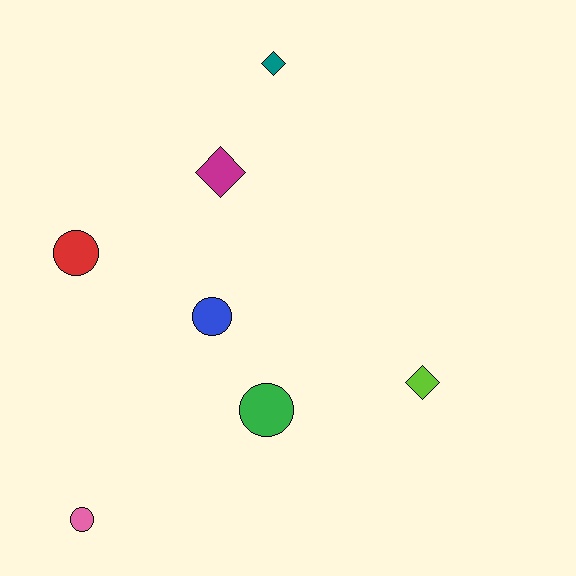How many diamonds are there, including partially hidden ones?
There are 3 diamonds.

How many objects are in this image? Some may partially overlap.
There are 7 objects.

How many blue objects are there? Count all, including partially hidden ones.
There is 1 blue object.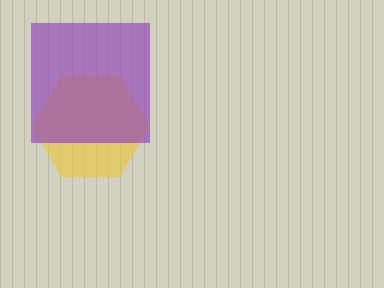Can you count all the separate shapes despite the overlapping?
Yes, there are 2 separate shapes.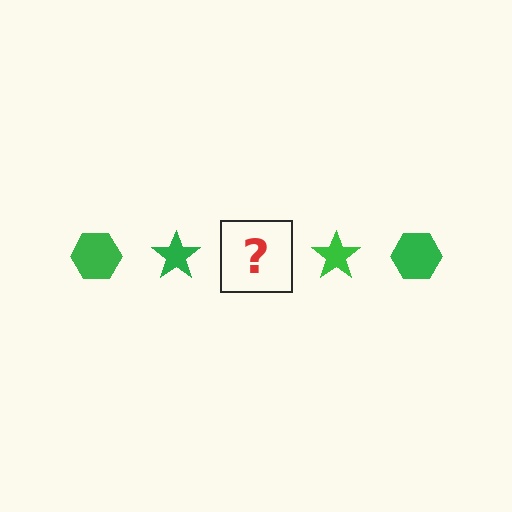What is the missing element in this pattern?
The missing element is a green hexagon.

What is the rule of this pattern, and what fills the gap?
The rule is that the pattern cycles through hexagon, star shapes in green. The gap should be filled with a green hexagon.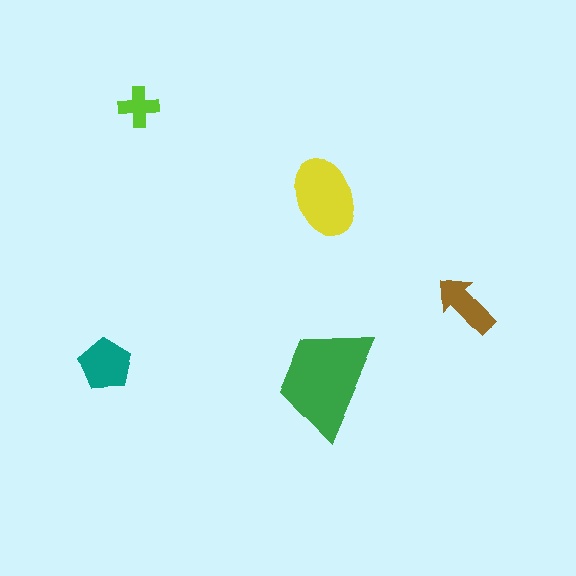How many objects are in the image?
There are 5 objects in the image.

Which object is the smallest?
The lime cross.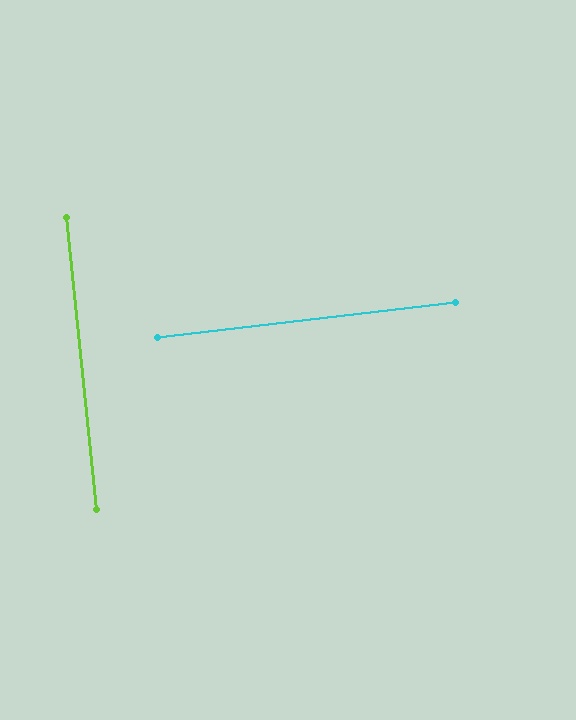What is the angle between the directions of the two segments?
Approximately 89 degrees.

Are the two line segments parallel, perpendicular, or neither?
Perpendicular — they meet at approximately 89°.